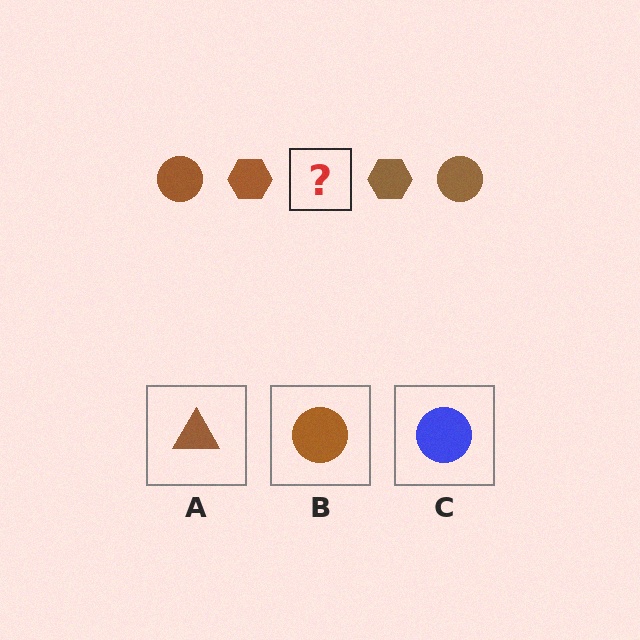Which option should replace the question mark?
Option B.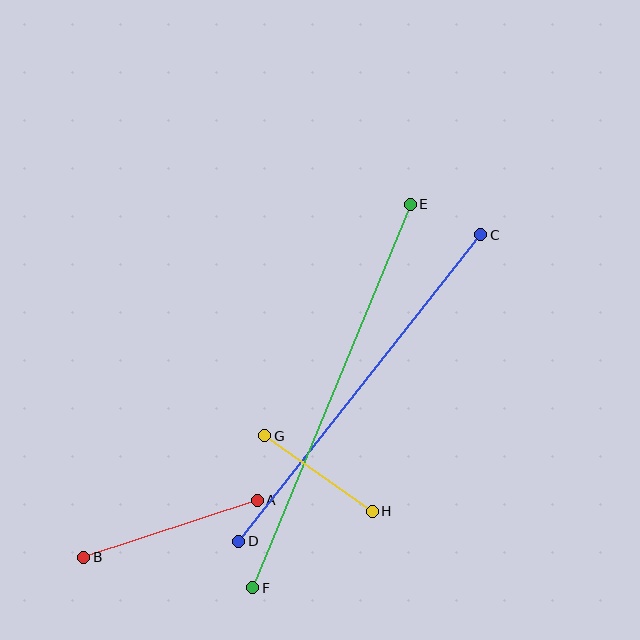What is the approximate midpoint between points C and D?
The midpoint is at approximately (360, 388) pixels.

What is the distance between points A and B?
The distance is approximately 183 pixels.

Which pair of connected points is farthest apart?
Points E and F are farthest apart.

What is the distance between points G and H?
The distance is approximately 131 pixels.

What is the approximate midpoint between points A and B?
The midpoint is at approximately (170, 529) pixels.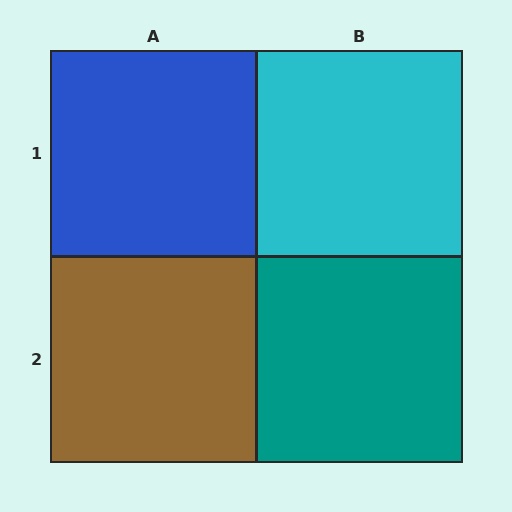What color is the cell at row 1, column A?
Blue.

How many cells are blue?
1 cell is blue.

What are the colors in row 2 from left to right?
Brown, teal.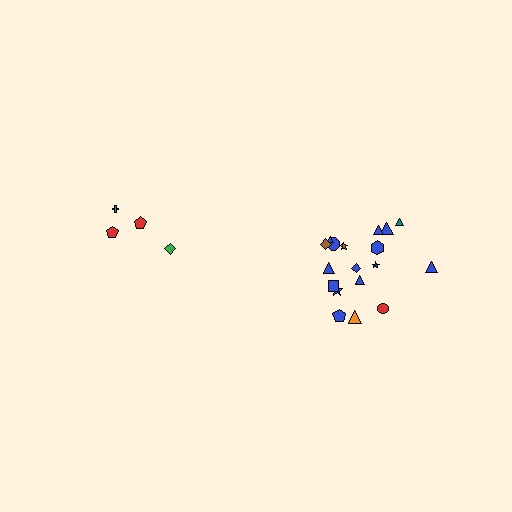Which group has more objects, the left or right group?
The right group.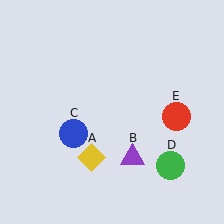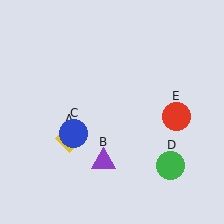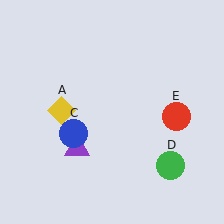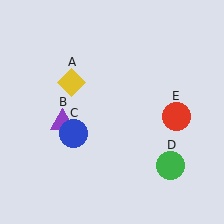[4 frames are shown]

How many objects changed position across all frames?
2 objects changed position: yellow diamond (object A), purple triangle (object B).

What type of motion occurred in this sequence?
The yellow diamond (object A), purple triangle (object B) rotated clockwise around the center of the scene.